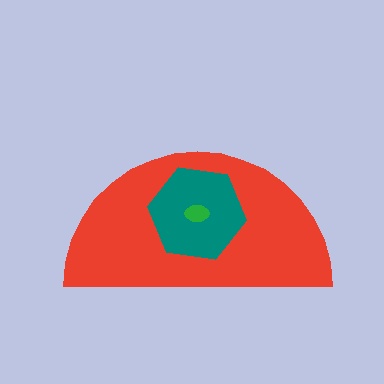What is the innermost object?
The green ellipse.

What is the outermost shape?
The red semicircle.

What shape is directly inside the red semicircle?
The teal hexagon.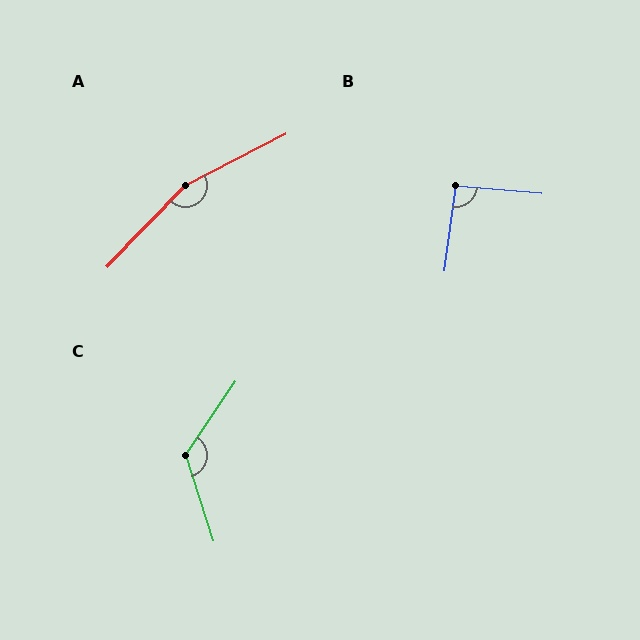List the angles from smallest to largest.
B (93°), C (128°), A (161°).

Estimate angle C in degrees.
Approximately 128 degrees.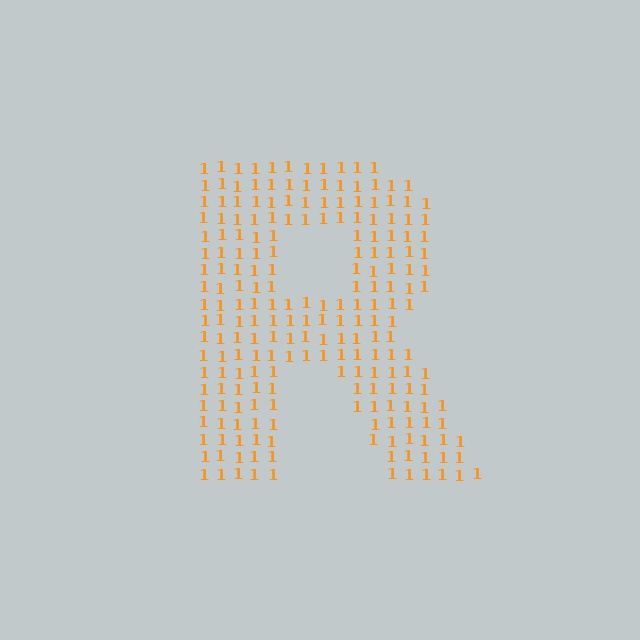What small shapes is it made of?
It is made of small digit 1's.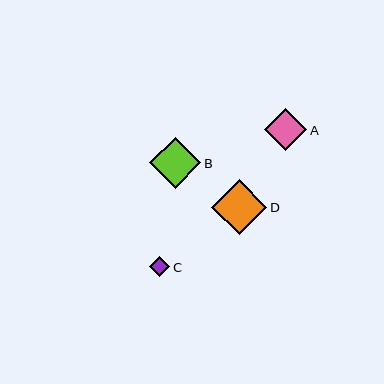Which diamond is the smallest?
Diamond C is the smallest with a size of approximately 20 pixels.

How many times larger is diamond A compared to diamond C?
Diamond A is approximately 2.1 times the size of diamond C.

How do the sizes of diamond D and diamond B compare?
Diamond D and diamond B are approximately the same size.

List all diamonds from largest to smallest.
From largest to smallest: D, B, A, C.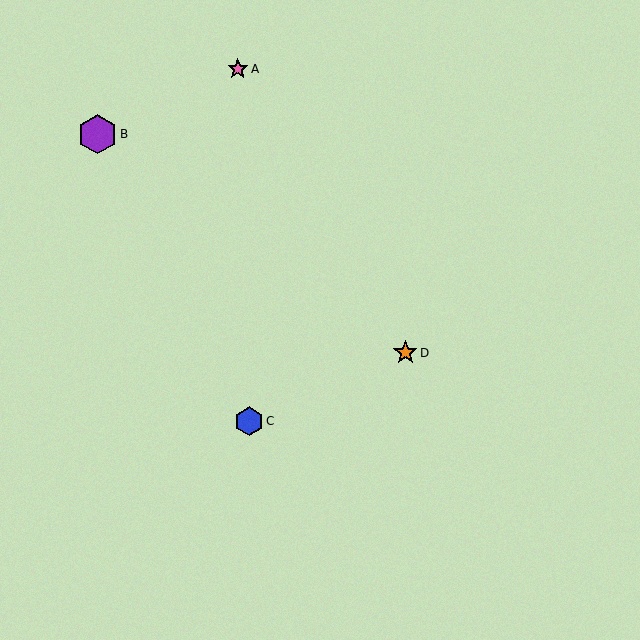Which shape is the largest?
The purple hexagon (labeled B) is the largest.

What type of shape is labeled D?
Shape D is an orange star.